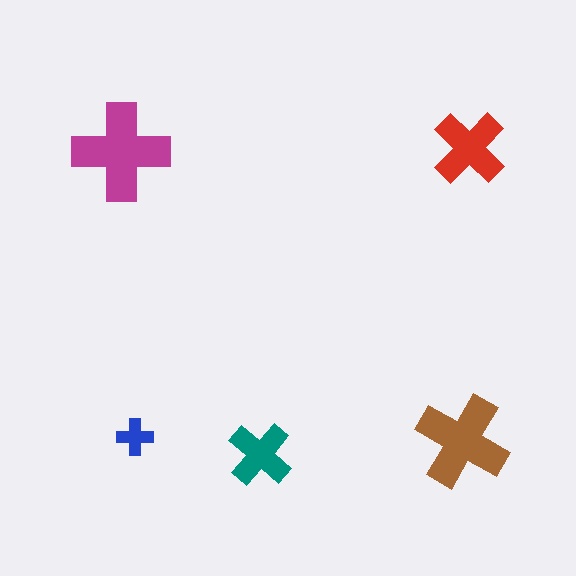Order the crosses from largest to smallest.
the magenta one, the brown one, the red one, the teal one, the blue one.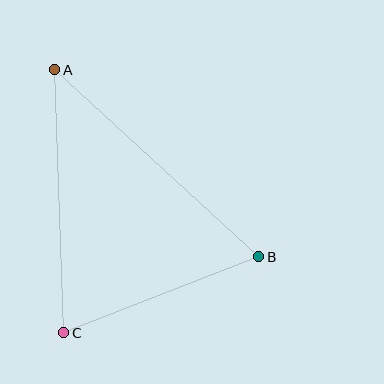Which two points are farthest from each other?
Points A and B are farthest from each other.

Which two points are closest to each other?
Points B and C are closest to each other.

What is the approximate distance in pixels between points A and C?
The distance between A and C is approximately 263 pixels.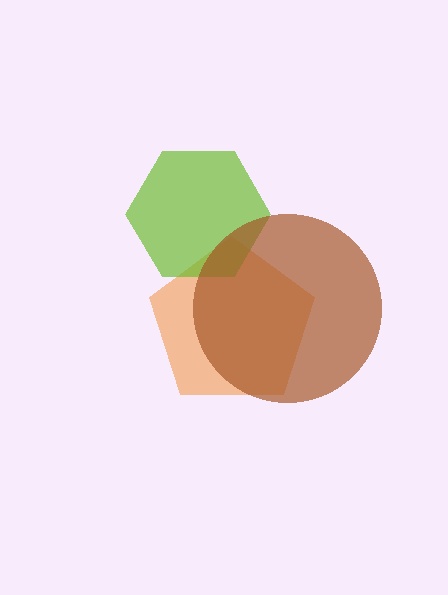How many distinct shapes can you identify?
There are 3 distinct shapes: an orange pentagon, a lime hexagon, a brown circle.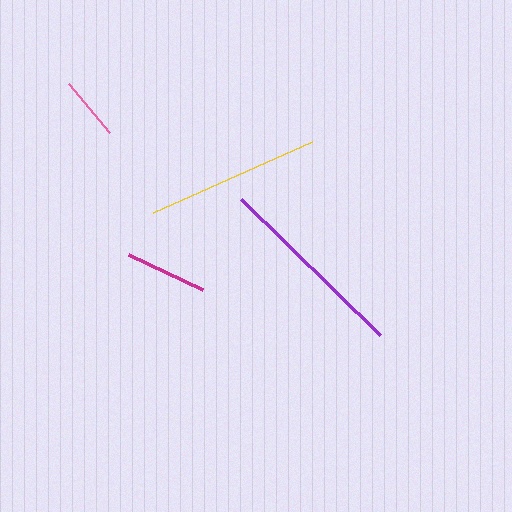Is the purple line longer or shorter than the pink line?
The purple line is longer than the pink line.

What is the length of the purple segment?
The purple segment is approximately 194 pixels long.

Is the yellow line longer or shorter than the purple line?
The purple line is longer than the yellow line.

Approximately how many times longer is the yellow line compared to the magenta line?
The yellow line is approximately 2.1 times the length of the magenta line.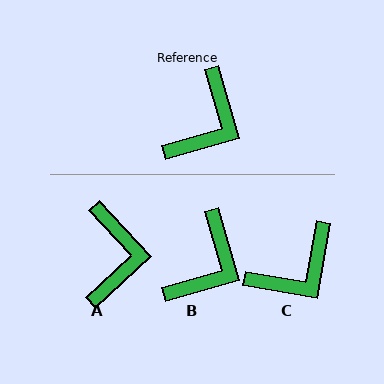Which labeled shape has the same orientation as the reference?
B.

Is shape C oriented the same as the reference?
No, it is off by about 26 degrees.